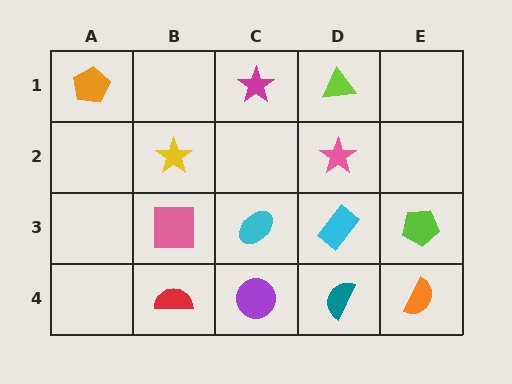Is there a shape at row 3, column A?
No, that cell is empty.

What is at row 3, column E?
A lime pentagon.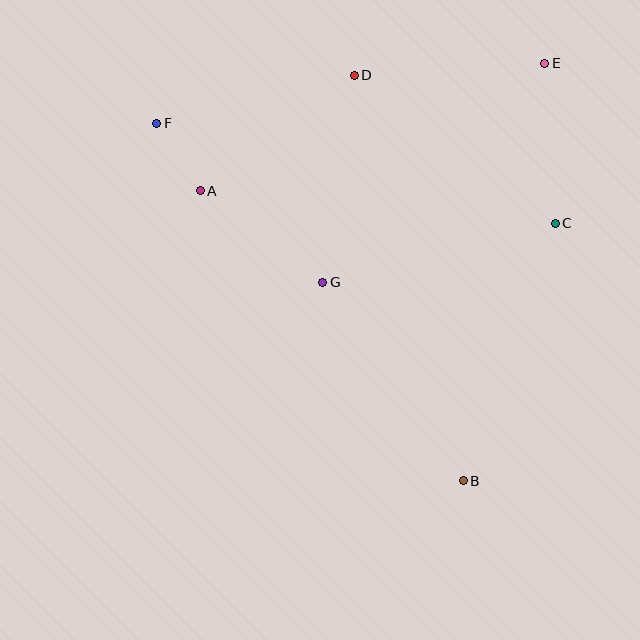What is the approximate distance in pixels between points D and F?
The distance between D and F is approximately 203 pixels.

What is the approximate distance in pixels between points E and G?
The distance between E and G is approximately 312 pixels.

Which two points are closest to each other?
Points A and F are closest to each other.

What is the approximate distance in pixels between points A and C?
The distance between A and C is approximately 357 pixels.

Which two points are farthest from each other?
Points B and F are farthest from each other.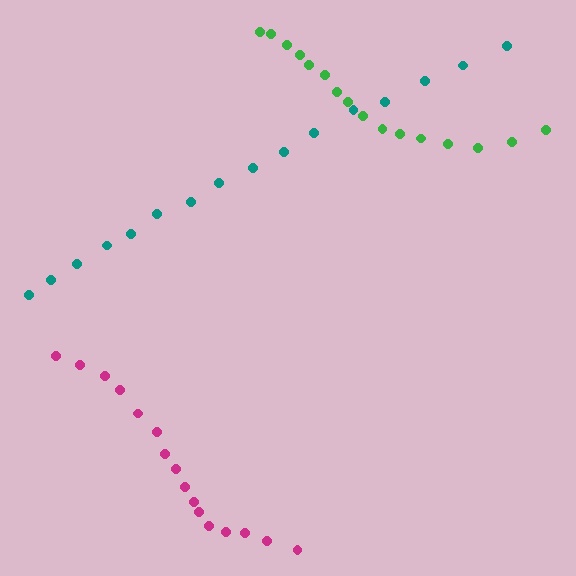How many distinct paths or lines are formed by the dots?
There are 3 distinct paths.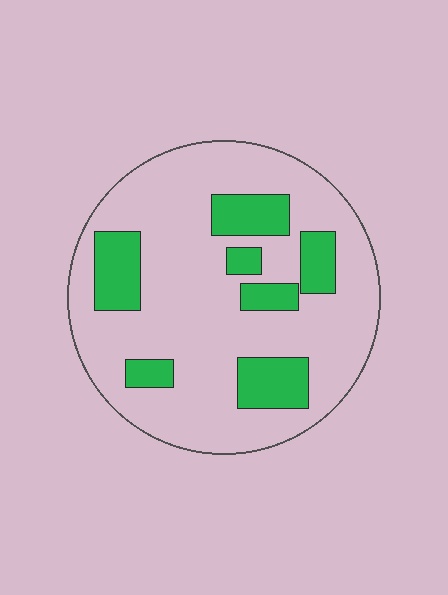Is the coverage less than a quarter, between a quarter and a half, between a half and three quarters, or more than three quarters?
Less than a quarter.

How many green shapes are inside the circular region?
7.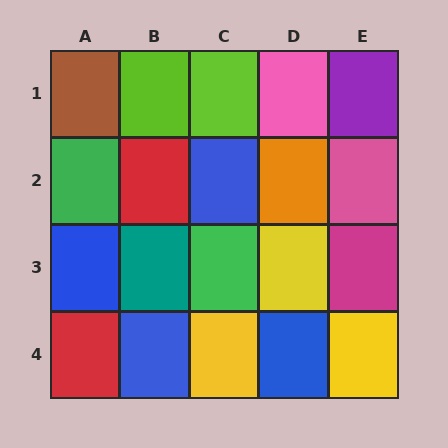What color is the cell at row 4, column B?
Blue.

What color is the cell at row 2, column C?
Blue.